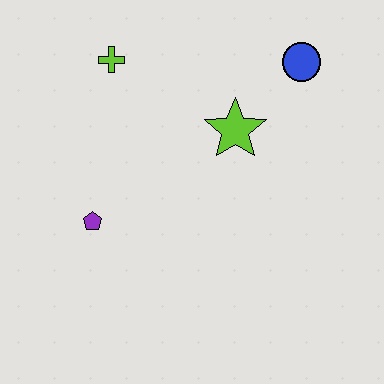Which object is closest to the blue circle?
The lime star is closest to the blue circle.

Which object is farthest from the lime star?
The purple pentagon is farthest from the lime star.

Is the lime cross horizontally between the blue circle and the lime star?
No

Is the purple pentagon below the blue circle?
Yes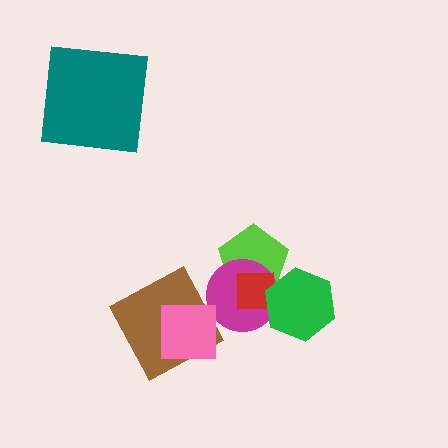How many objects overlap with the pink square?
1 object overlaps with the pink square.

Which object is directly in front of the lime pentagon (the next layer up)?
The magenta circle is directly in front of the lime pentagon.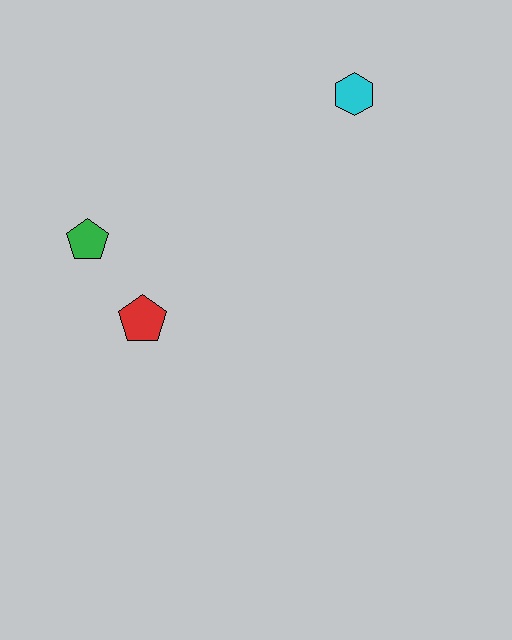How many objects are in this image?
There are 3 objects.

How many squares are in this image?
There are no squares.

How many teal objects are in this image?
There are no teal objects.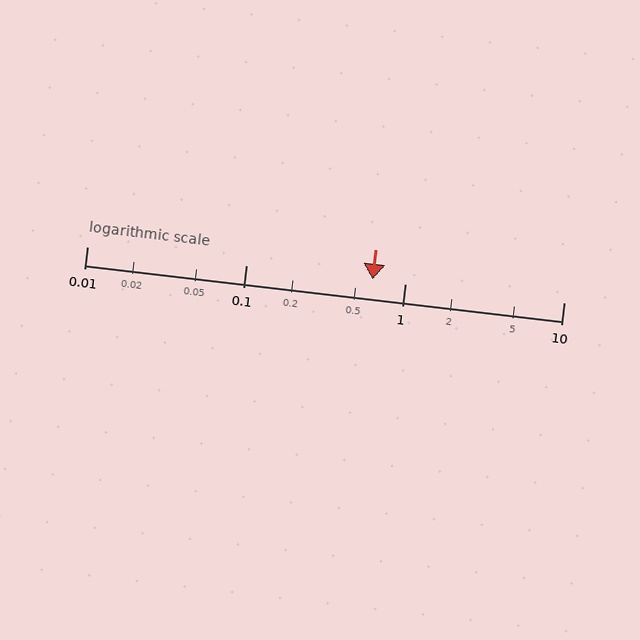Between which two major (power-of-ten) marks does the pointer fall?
The pointer is between 0.1 and 1.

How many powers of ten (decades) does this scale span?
The scale spans 3 decades, from 0.01 to 10.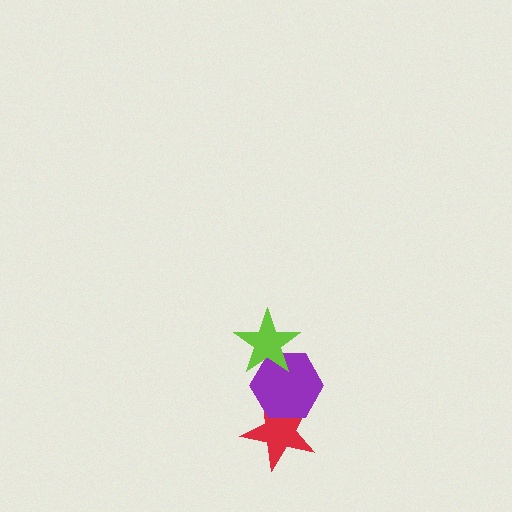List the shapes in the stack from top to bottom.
From top to bottom: the lime star, the purple hexagon, the red star.